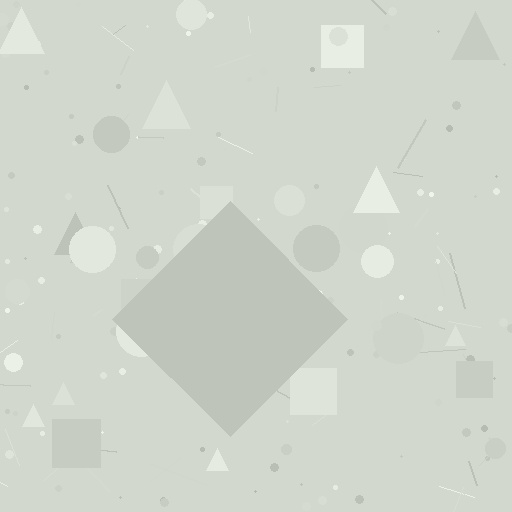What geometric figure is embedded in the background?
A diamond is embedded in the background.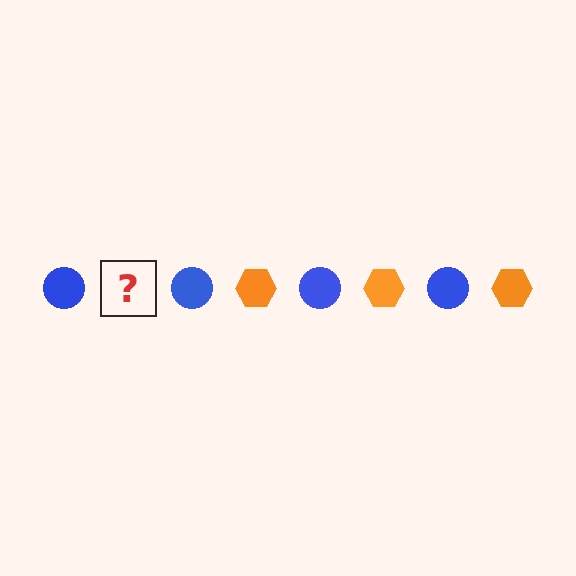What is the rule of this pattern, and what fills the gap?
The rule is that the pattern alternates between blue circle and orange hexagon. The gap should be filled with an orange hexagon.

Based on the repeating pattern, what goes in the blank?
The blank should be an orange hexagon.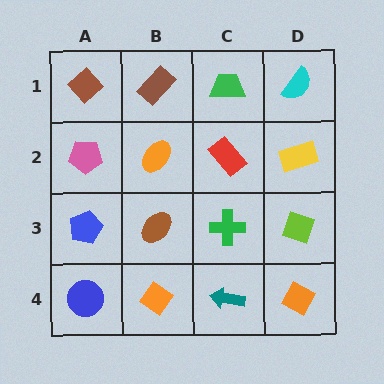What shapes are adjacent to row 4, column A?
A blue pentagon (row 3, column A), an orange diamond (row 4, column B).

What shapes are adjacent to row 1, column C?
A red rectangle (row 2, column C), a brown rectangle (row 1, column B), a cyan semicircle (row 1, column D).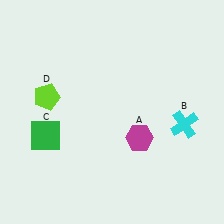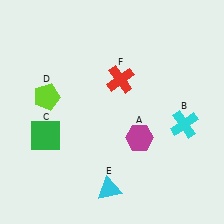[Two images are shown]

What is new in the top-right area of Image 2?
A red cross (F) was added in the top-right area of Image 2.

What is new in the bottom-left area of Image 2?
A cyan triangle (E) was added in the bottom-left area of Image 2.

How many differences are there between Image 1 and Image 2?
There are 2 differences between the two images.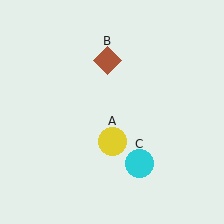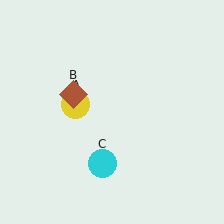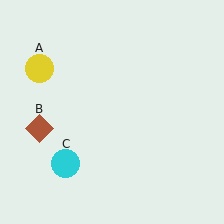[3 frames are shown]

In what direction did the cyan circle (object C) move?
The cyan circle (object C) moved left.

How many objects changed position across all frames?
3 objects changed position: yellow circle (object A), brown diamond (object B), cyan circle (object C).